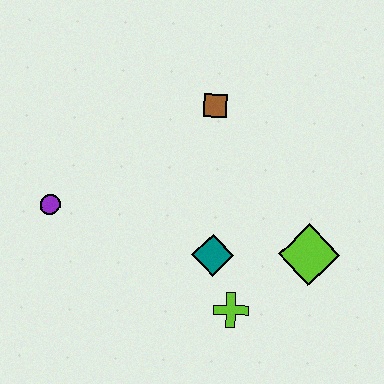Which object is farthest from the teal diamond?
The purple circle is farthest from the teal diamond.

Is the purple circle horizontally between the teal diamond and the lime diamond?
No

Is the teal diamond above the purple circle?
No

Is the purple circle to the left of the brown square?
Yes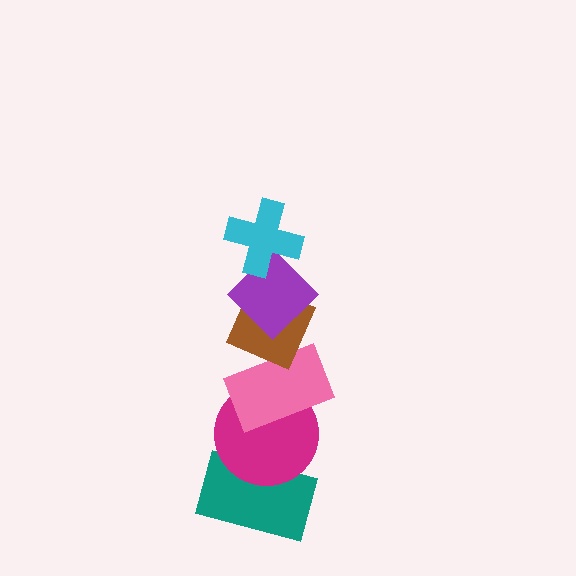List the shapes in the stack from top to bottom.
From top to bottom: the cyan cross, the purple diamond, the brown diamond, the pink rectangle, the magenta circle, the teal rectangle.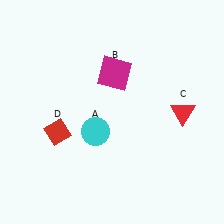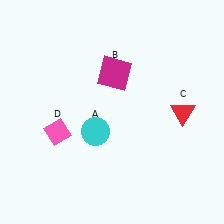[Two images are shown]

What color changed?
The diamond (D) changed from red in Image 1 to pink in Image 2.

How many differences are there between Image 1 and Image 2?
There is 1 difference between the two images.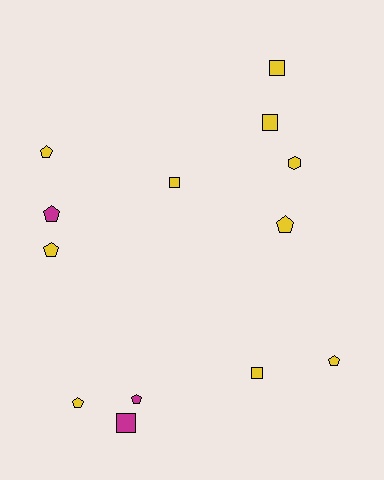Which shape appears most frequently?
Pentagon, with 7 objects.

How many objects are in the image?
There are 13 objects.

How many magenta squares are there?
There is 1 magenta square.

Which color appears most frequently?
Yellow, with 10 objects.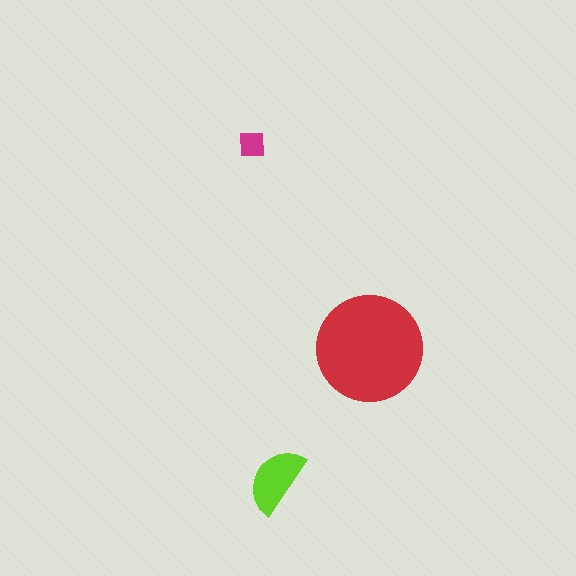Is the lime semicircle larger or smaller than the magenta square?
Larger.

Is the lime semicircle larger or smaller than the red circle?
Smaller.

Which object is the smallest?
The magenta square.